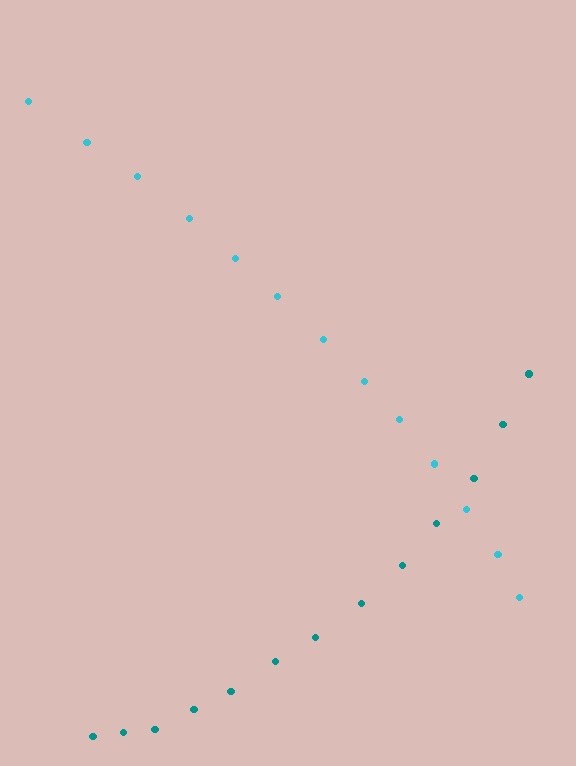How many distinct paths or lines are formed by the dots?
There are 2 distinct paths.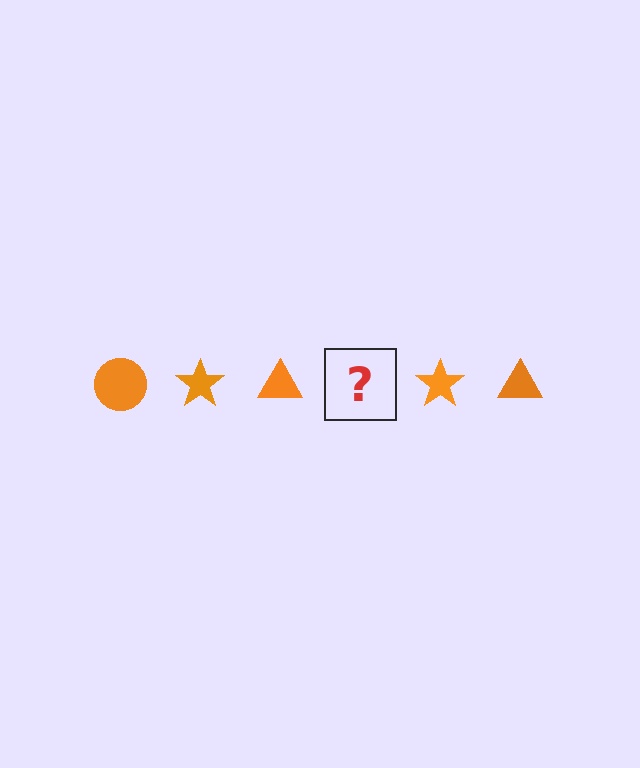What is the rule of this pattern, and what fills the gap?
The rule is that the pattern cycles through circle, star, triangle shapes in orange. The gap should be filled with an orange circle.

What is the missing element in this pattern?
The missing element is an orange circle.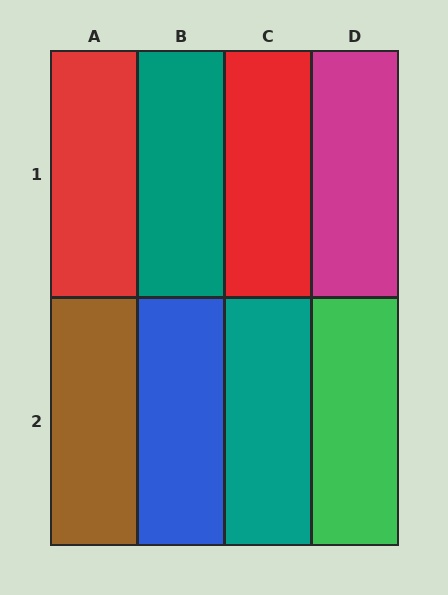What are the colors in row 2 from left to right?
Brown, blue, teal, green.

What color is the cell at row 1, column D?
Magenta.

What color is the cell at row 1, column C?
Red.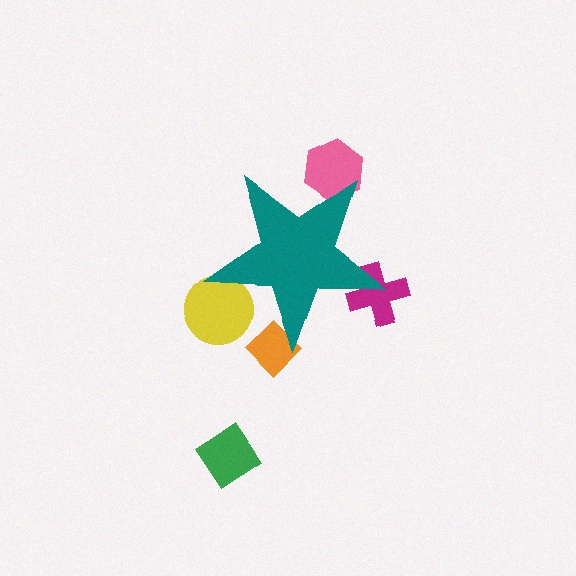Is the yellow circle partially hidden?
Yes, the yellow circle is partially hidden behind the teal star.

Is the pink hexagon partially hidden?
Yes, the pink hexagon is partially hidden behind the teal star.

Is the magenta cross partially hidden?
Yes, the magenta cross is partially hidden behind the teal star.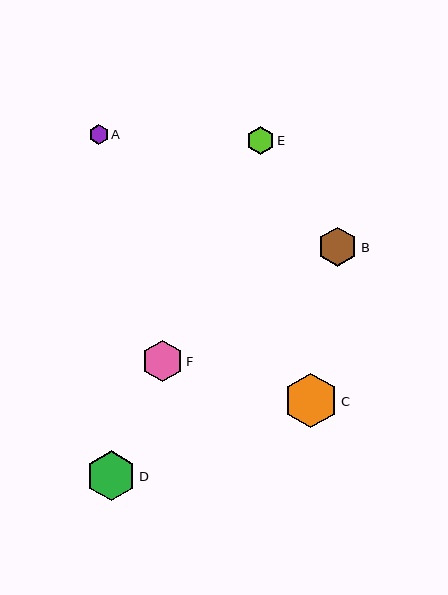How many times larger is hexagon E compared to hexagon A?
Hexagon E is approximately 1.4 times the size of hexagon A.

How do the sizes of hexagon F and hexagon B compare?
Hexagon F and hexagon B are approximately the same size.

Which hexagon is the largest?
Hexagon C is the largest with a size of approximately 54 pixels.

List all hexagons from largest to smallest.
From largest to smallest: C, D, F, B, E, A.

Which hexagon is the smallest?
Hexagon A is the smallest with a size of approximately 19 pixels.